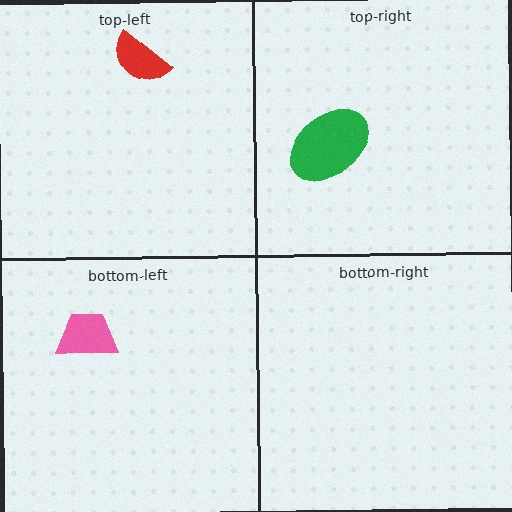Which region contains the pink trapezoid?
The bottom-left region.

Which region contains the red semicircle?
The top-left region.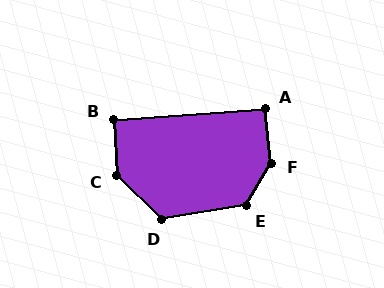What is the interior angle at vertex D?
Approximately 125 degrees (obtuse).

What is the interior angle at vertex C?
Approximately 137 degrees (obtuse).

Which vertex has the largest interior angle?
F, at approximately 143 degrees.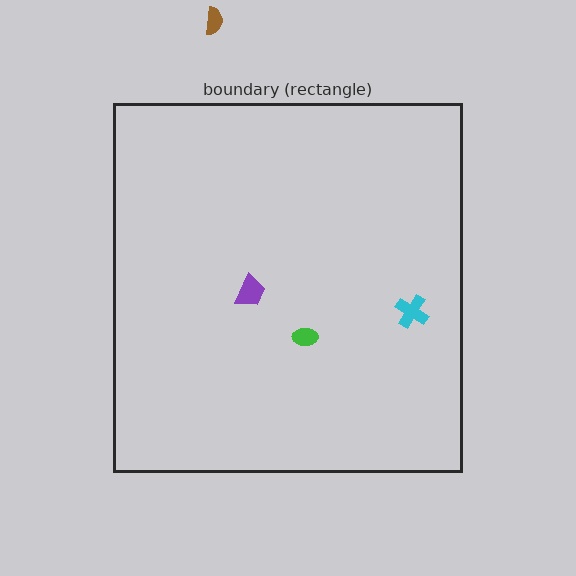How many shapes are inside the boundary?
3 inside, 1 outside.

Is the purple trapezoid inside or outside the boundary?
Inside.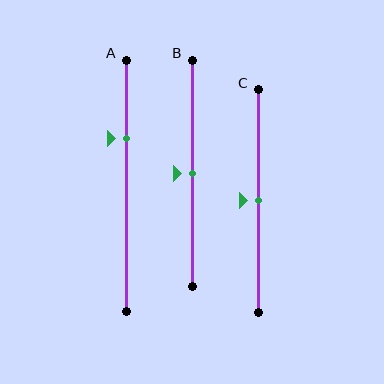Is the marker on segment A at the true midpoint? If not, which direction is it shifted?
No, the marker on segment A is shifted upward by about 19% of the segment length.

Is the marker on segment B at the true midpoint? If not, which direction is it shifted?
Yes, the marker on segment B is at the true midpoint.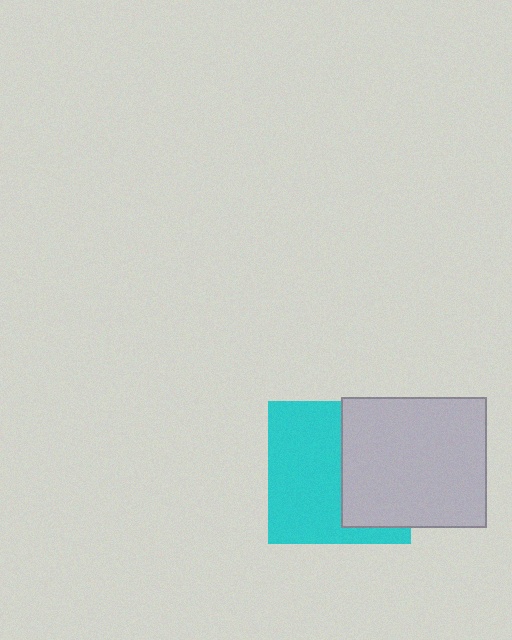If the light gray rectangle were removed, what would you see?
You would see the complete cyan square.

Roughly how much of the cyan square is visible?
About half of it is visible (roughly 57%).